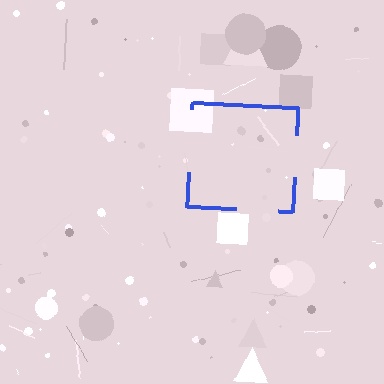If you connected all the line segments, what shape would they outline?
They would outline a square.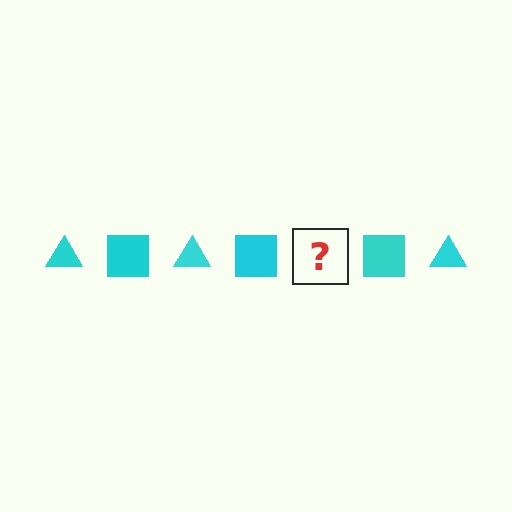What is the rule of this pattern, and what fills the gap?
The rule is that the pattern cycles through triangle, square shapes in cyan. The gap should be filled with a cyan triangle.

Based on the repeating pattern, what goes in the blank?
The blank should be a cyan triangle.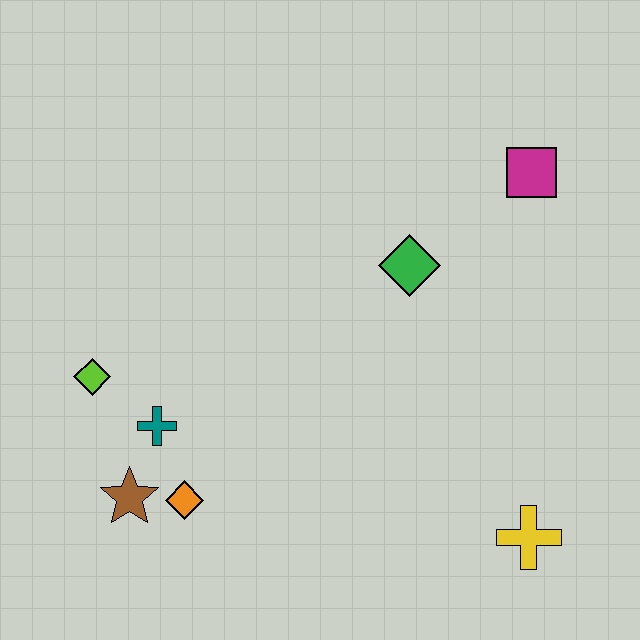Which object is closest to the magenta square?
The green diamond is closest to the magenta square.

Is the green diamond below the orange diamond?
No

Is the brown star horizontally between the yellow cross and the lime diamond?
Yes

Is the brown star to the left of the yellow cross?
Yes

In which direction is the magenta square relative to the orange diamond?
The magenta square is to the right of the orange diamond.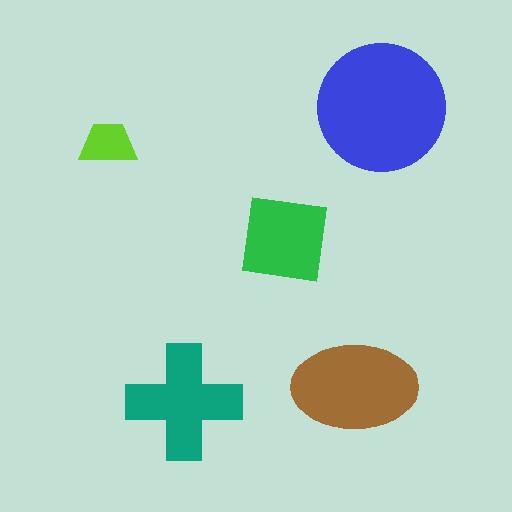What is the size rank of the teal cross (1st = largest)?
3rd.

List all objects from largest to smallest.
The blue circle, the brown ellipse, the teal cross, the green square, the lime trapezoid.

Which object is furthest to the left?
The lime trapezoid is leftmost.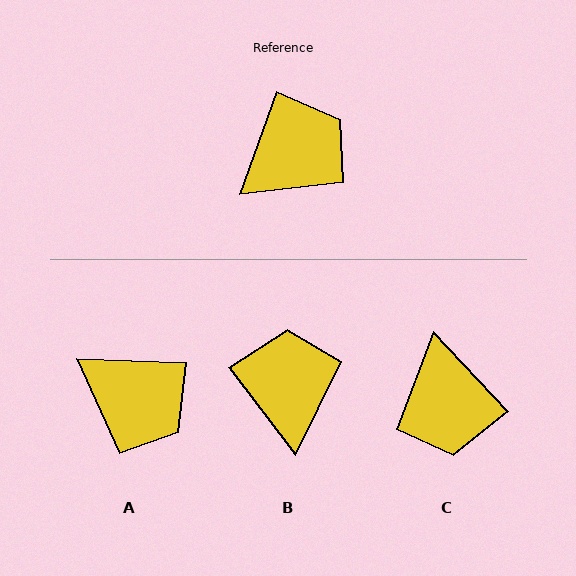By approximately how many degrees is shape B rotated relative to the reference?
Approximately 57 degrees counter-clockwise.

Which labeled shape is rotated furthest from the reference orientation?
C, about 118 degrees away.